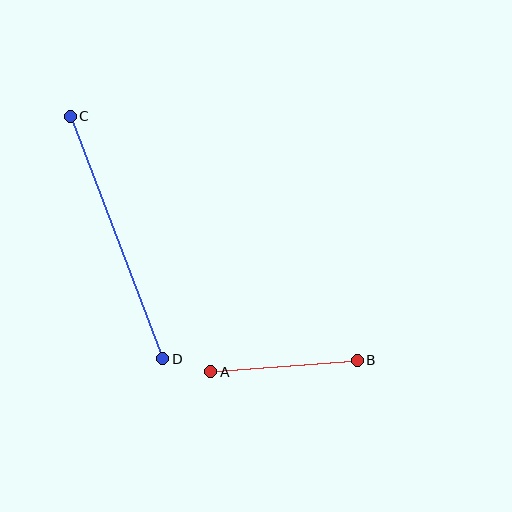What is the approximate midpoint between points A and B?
The midpoint is at approximately (284, 366) pixels.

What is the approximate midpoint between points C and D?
The midpoint is at approximately (116, 238) pixels.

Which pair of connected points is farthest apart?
Points C and D are farthest apart.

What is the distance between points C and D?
The distance is approximately 259 pixels.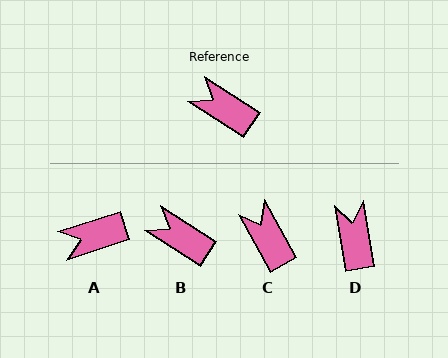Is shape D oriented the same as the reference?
No, it is off by about 48 degrees.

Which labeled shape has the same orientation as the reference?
B.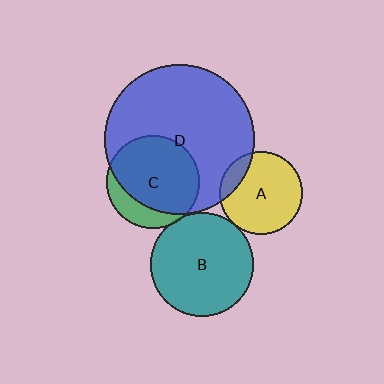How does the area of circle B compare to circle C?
Approximately 1.2 times.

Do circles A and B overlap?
Yes.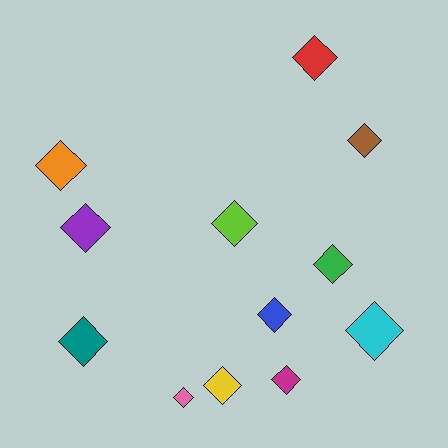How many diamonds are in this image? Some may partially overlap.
There are 12 diamonds.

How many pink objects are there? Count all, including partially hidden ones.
There is 1 pink object.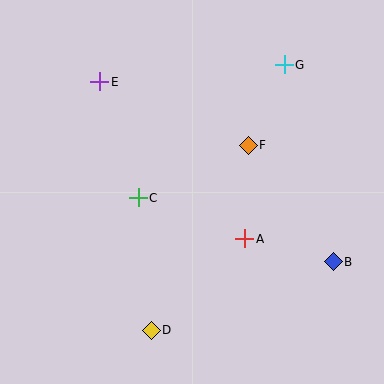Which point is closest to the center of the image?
Point C at (138, 198) is closest to the center.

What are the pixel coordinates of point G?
Point G is at (284, 65).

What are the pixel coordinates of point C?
Point C is at (138, 198).